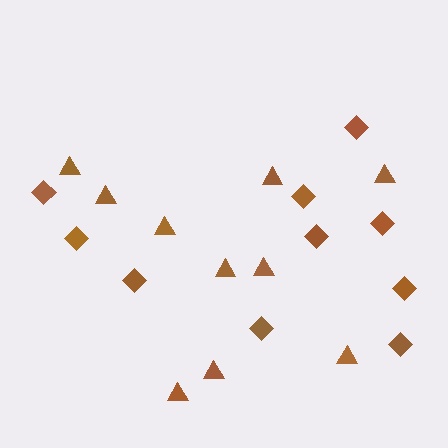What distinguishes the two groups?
There are 2 groups: one group of diamonds (10) and one group of triangles (10).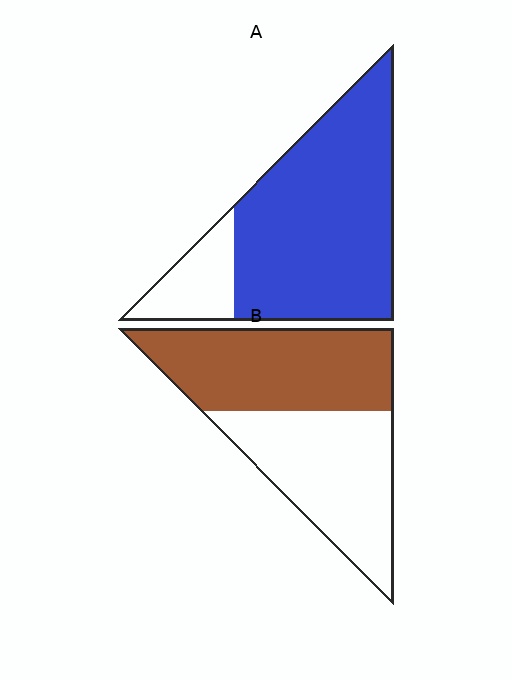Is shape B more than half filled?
Roughly half.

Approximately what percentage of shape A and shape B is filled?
A is approximately 80% and B is approximately 50%.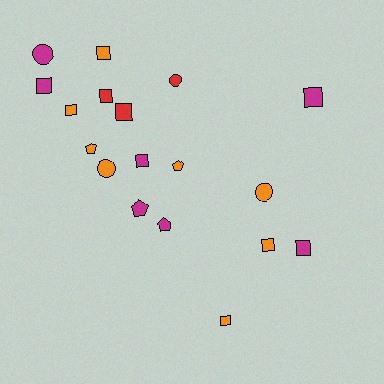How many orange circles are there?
There are 2 orange circles.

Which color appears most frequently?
Orange, with 8 objects.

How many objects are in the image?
There are 18 objects.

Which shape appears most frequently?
Square, with 10 objects.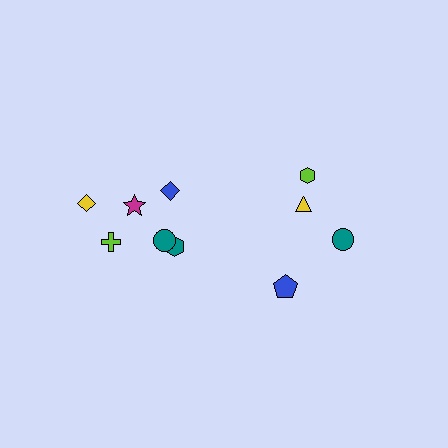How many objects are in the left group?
There are 6 objects.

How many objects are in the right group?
There are 4 objects.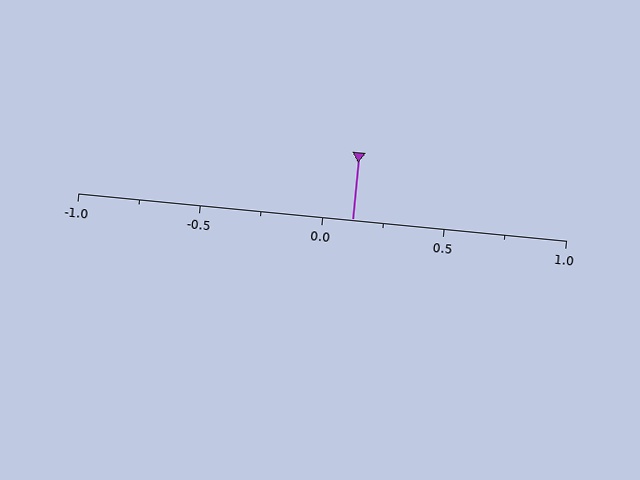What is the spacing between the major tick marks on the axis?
The major ticks are spaced 0.5 apart.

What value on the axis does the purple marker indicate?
The marker indicates approximately 0.12.